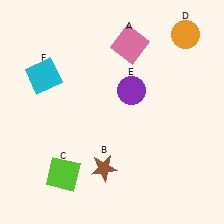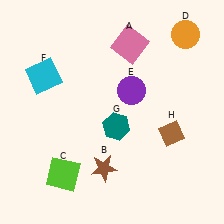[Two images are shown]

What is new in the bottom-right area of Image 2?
A brown diamond (H) was added in the bottom-right area of Image 2.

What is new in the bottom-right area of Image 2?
A teal hexagon (G) was added in the bottom-right area of Image 2.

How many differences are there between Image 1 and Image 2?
There are 2 differences between the two images.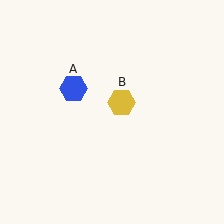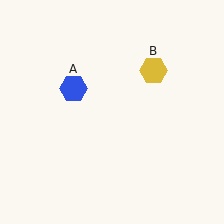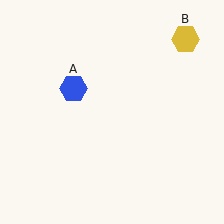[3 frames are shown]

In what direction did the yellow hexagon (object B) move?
The yellow hexagon (object B) moved up and to the right.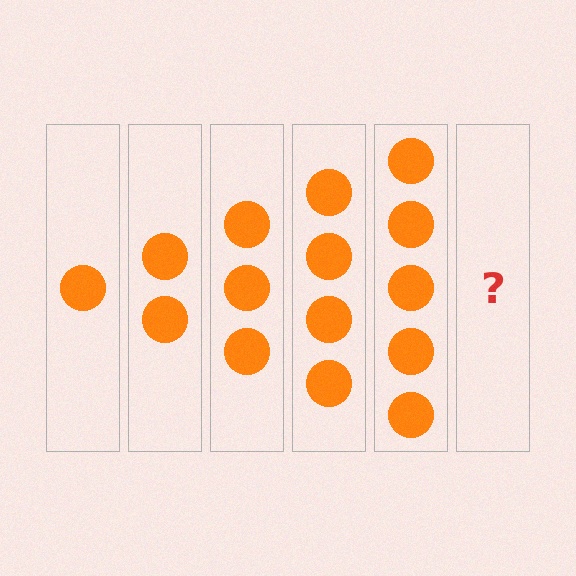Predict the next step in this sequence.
The next step is 6 circles.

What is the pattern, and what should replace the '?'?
The pattern is that each step adds one more circle. The '?' should be 6 circles.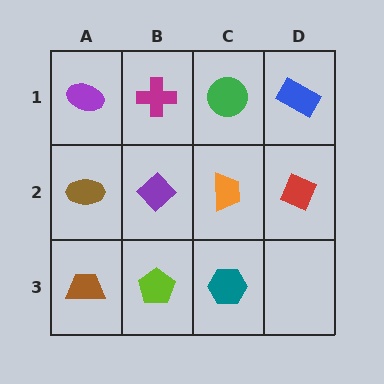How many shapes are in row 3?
3 shapes.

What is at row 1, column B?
A magenta cross.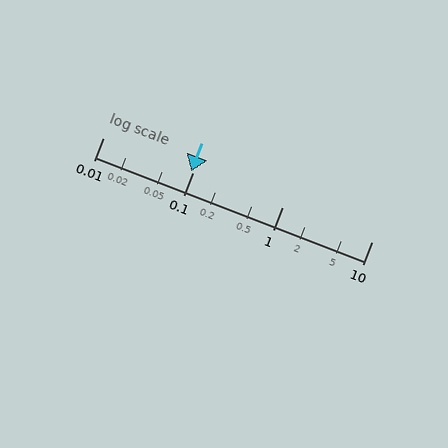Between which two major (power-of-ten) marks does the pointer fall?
The pointer is between 0.01 and 0.1.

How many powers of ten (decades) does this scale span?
The scale spans 3 decades, from 0.01 to 10.